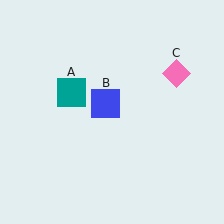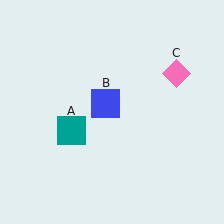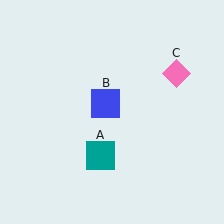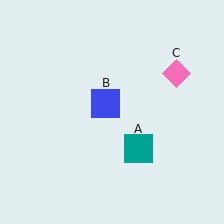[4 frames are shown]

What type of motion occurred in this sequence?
The teal square (object A) rotated counterclockwise around the center of the scene.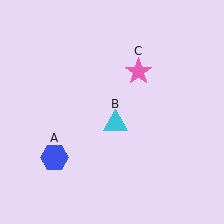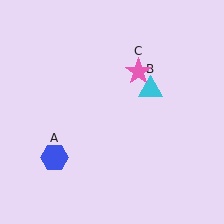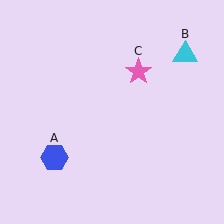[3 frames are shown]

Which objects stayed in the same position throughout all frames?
Blue hexagon (object A) and pink star (object C) remained stationary.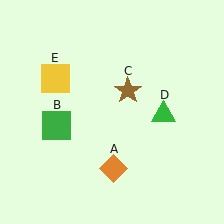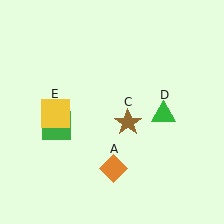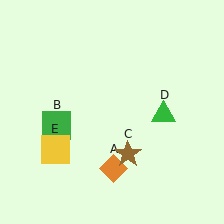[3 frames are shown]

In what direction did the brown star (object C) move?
The brown star (object C) moved down.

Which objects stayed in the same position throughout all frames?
Orange diamond (object A) and green square (object B) and green triangle (object D) remained stationary.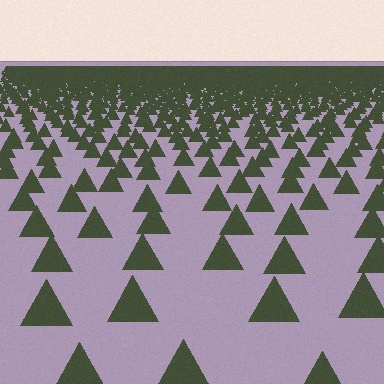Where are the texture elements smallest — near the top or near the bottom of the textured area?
Near the top.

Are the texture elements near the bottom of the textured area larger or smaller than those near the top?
Larger. Near the bottom, elements are closer to the viewer and appear at a bigger on-screen size.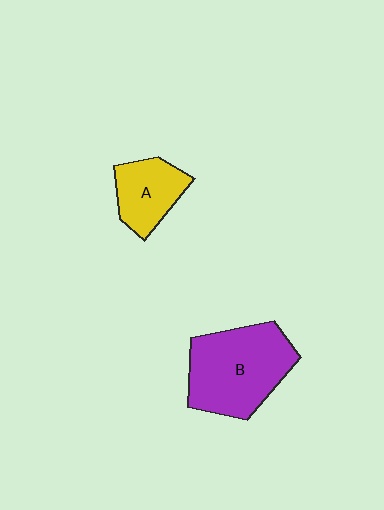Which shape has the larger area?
Shape B (purple).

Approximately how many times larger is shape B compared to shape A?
Approximately 1.9 times.